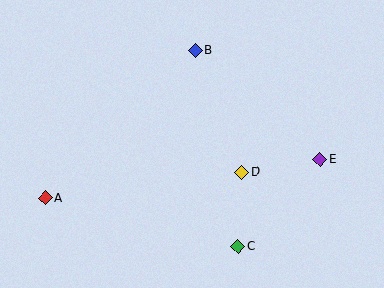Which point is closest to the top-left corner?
Point B is closest to the top-left corner.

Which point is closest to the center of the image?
Point D at (241, 172) is closest to the center.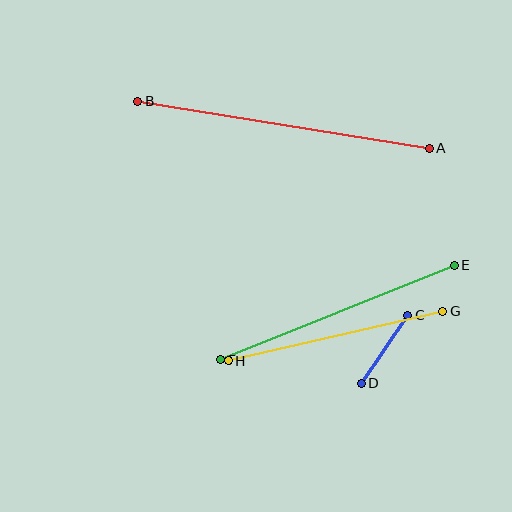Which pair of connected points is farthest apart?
Points A and B are farthest apart.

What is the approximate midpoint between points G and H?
The midpoint is at approximately (335, 336) pixels.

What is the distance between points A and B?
The distance is approximately 295 pixels.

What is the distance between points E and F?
The distance is approximately 252 pixels.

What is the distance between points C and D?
The distance is approximately 82 pixels.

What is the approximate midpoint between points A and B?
The midpoint is at approximately (283, 125) pixels.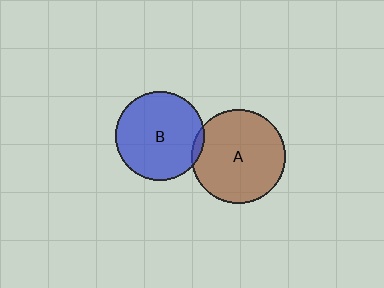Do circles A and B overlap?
Yes.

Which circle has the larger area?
Circle A (brown).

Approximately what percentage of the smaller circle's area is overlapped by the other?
Approximately 5%.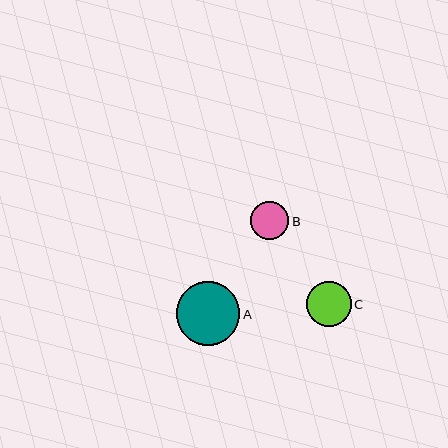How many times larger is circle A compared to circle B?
Circle A is approximately 1.7 times the size of circle B.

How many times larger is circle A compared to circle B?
Circle A is approximately 1.7 times the size of circle B.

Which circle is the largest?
Circle A is the largest with a size of approximately 64 pixels.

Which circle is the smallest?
Circle B is the smallest with a size of approximately 38 pixels.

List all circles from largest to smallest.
From largest to smallest: A, C, B.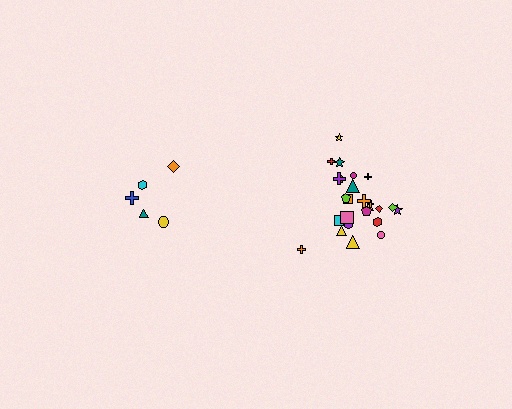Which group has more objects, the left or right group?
The right group.